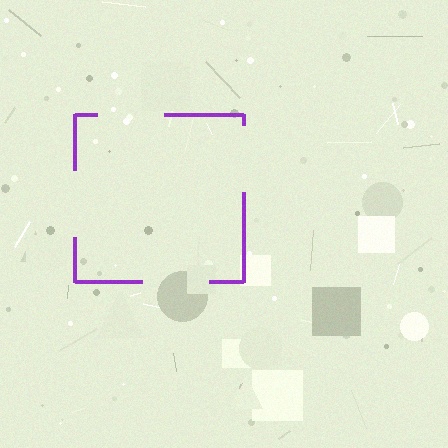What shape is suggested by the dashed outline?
The dashed outline suggests a square.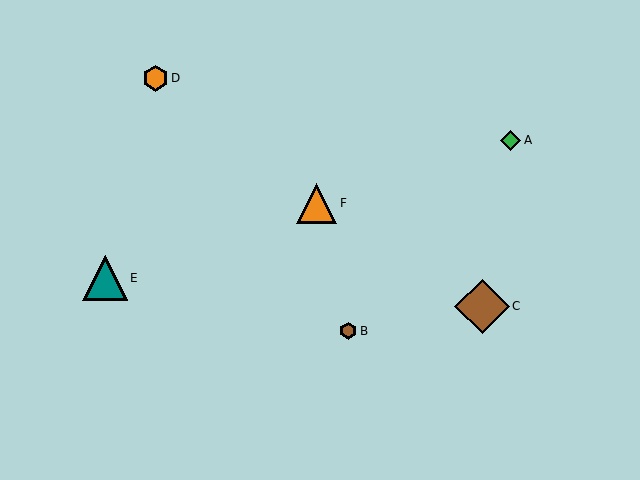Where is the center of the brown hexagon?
The center of the brown hexagon is at (348, 331).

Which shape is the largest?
The brown diamond (labeled C) is the largest.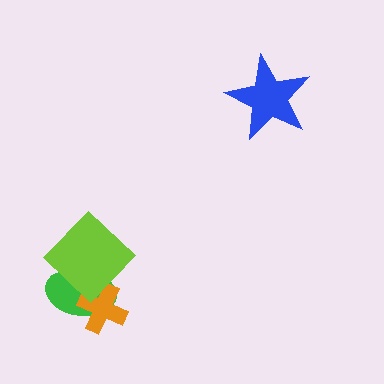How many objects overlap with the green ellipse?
2 objects overlap with the green ellipse.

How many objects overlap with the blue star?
0 objects overlap with the blue star.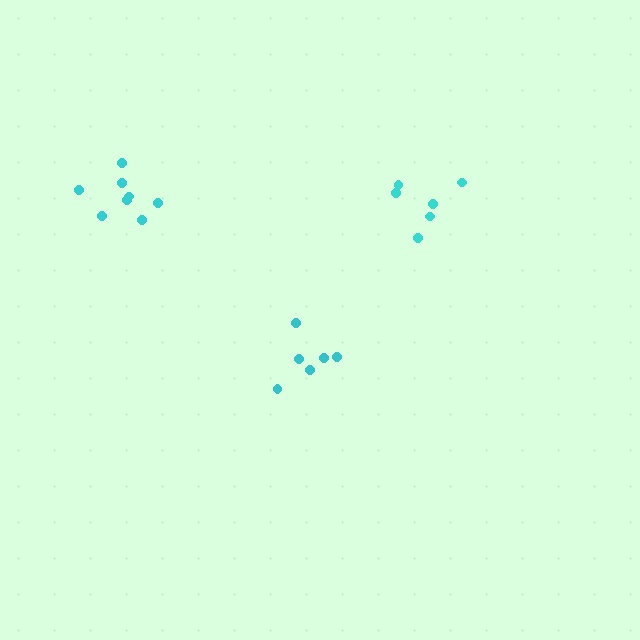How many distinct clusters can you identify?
There are 3 distinct clusters.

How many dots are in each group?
Group 1: 8 dots, Group 2: 6 dots, Group 3: 6 dots (20 total).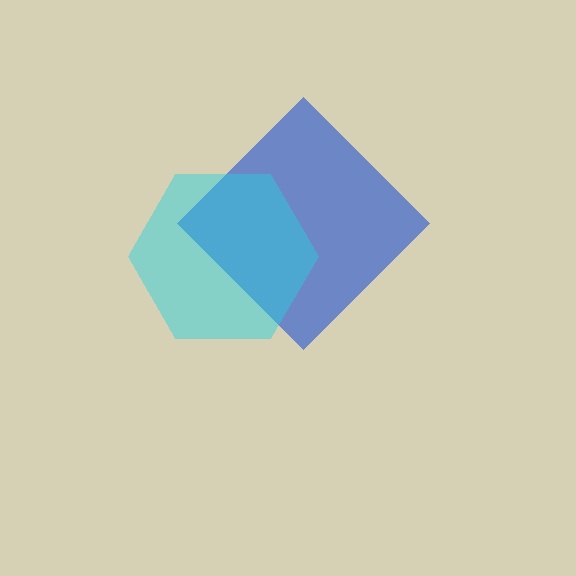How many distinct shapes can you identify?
There are 2 distinct shapes: a blue diamond, a cyan hexagon.